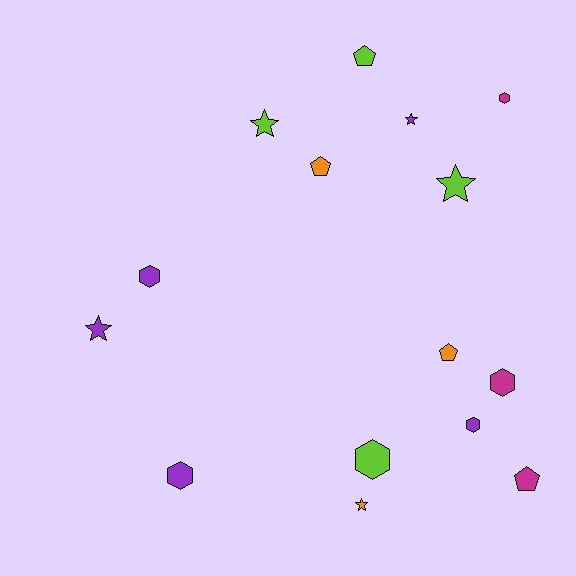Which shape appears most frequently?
Hexagon, with 6 objects.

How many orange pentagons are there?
There are 2 orange pentagons.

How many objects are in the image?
There are 15 objects.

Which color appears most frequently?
Purple, with 5 objects.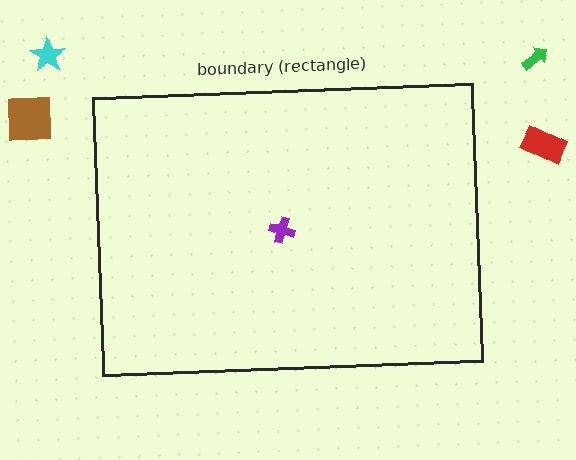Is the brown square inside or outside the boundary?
Outside.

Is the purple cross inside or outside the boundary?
Inside.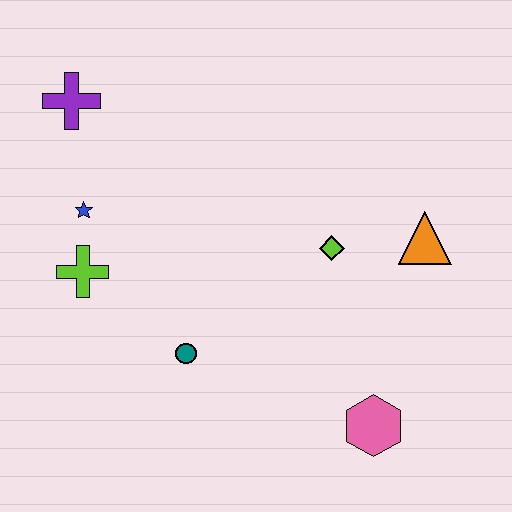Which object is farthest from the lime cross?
The orange triangle is farthest from the lime cross.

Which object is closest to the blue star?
The lime cross is closest to the blue star.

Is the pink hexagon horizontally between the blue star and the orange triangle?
Yes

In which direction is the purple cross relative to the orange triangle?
The purple cross is to the left of the orange triangle.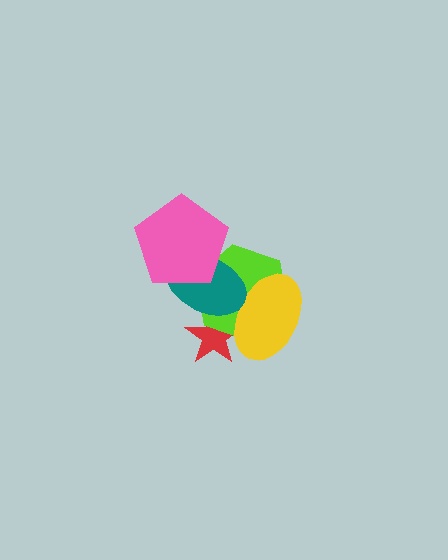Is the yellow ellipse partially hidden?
Yes, it is partially covered by another shape.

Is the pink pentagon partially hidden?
No, no other shape covers it.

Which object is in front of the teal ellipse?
The pink pentagon is in front of the teal ellipse.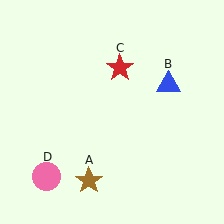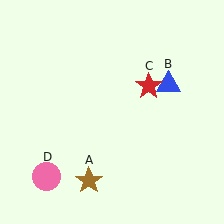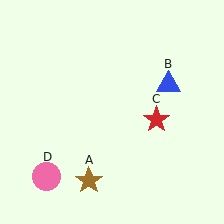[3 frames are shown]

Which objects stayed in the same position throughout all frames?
Brown star (object A) and blue triangle (object B) and pink circle (object D) remained stationary.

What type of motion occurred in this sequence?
The red star (object C) rotated clockwise around the center of the scene.